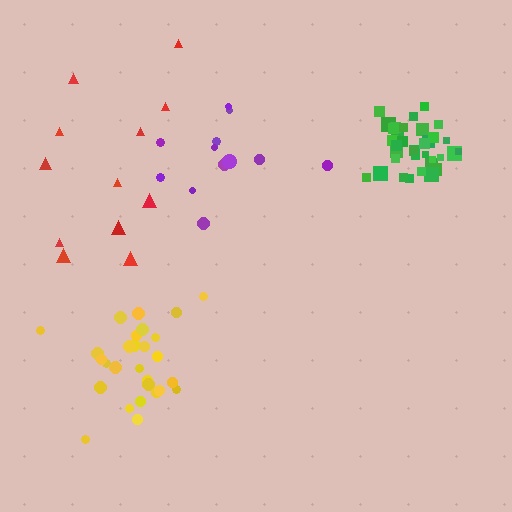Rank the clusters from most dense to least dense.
green, yellow, purple, red.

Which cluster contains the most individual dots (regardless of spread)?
Green (35).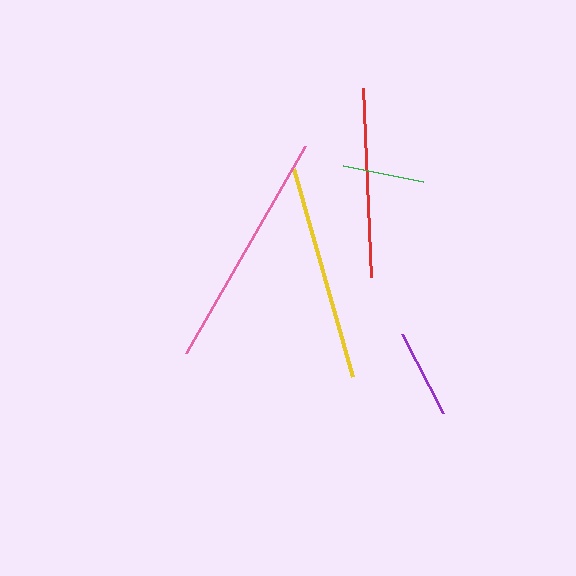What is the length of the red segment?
The red segment is approximately 189 pixels long.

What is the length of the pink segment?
The pink segment is approximately 239 pixels long.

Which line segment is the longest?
The pink line is the longest at approximately 239 pixels.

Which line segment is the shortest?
The green line is the shortest at approximately 81 pixels.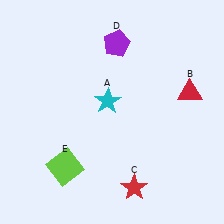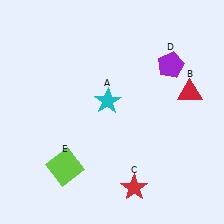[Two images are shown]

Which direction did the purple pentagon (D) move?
The purple pentagon (D) moved right.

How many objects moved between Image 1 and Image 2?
1 object moved between the two images.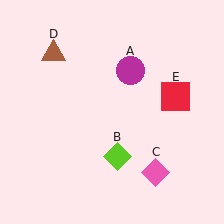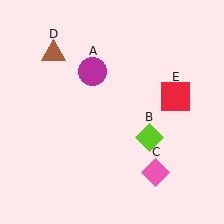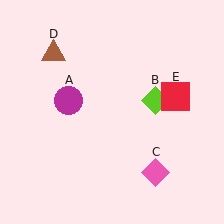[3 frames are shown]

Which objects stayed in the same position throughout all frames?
Pink diamond (object C) and brown triangle (object D) and red square (object E) remained stationary.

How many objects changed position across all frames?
2 objects changed position: magenta circle (object A), lime diamond (object B).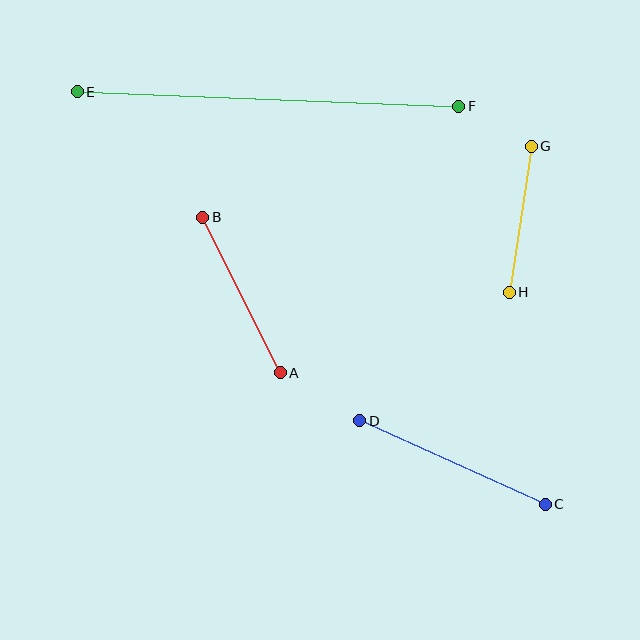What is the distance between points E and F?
The distance is approximately 382 pixels.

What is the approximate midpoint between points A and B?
The midpoint is at approximately (241, 295) pixels.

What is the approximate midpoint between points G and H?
The midpoint is at approximately (520, 219) pixels.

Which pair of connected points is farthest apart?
Points E and F are farthest apart.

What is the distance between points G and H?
The distance is approximately 147 pixels.